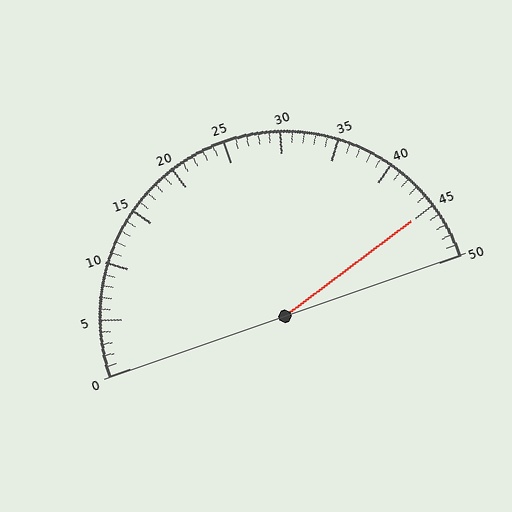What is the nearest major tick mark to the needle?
The nearest major tick mark is 45.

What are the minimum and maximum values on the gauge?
The gauge ranges from 0 to 50.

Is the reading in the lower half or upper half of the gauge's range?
The reading is in the upper half of the range (0 to 50).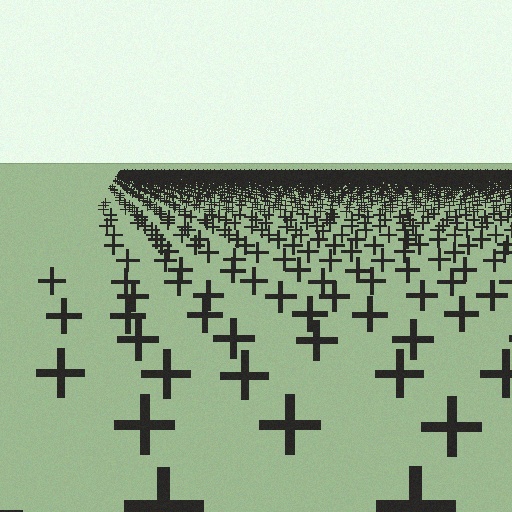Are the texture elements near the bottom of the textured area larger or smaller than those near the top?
Larger. Near the bottom, elements are closer to the viewer and appear at a bigger on-screen size.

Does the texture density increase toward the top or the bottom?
Density increases toward the top.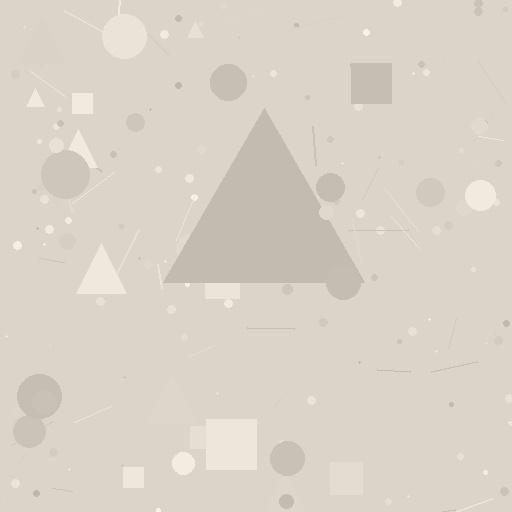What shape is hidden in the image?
A triangle is hidden in the image.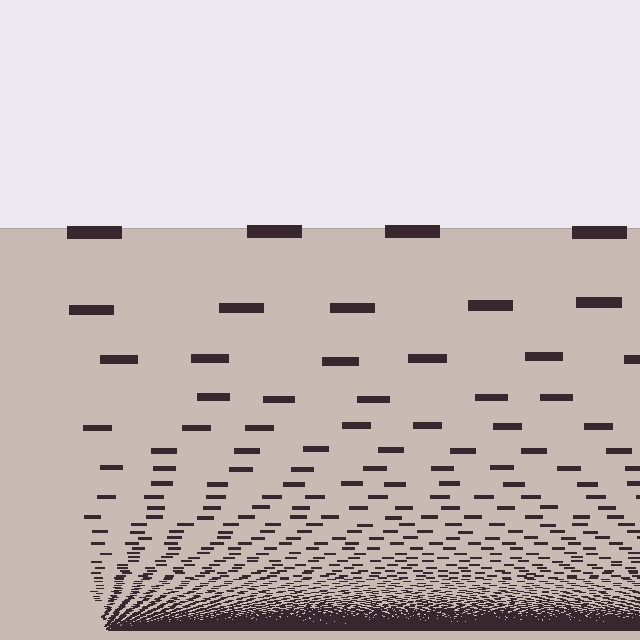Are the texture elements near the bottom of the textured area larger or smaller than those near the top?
Smaller. The gradient is inverted — elements near the bottom are smaller and denser.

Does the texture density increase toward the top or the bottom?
Density increases toward the bottom.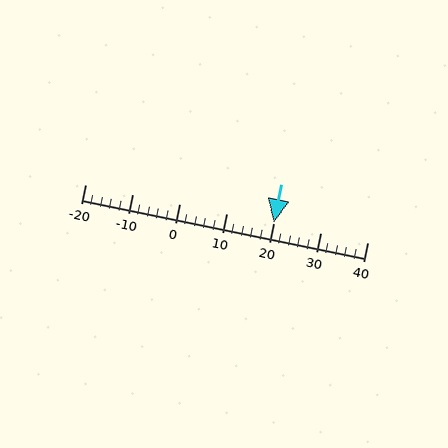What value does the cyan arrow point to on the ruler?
The cyan arrow points to approximately 20.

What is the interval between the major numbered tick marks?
The major tick marks are spaced 10 units apart.